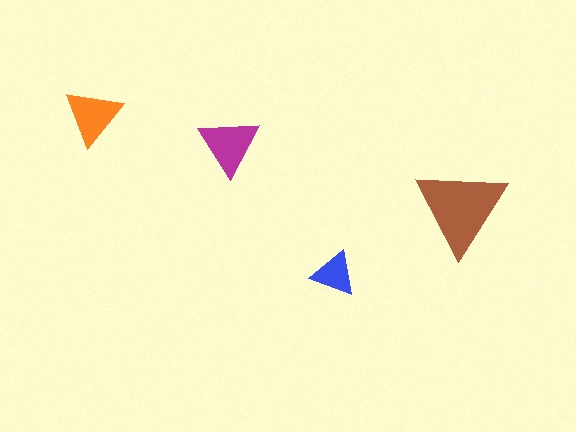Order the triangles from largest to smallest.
the brown one, the magenta one, the orange one, the blue one.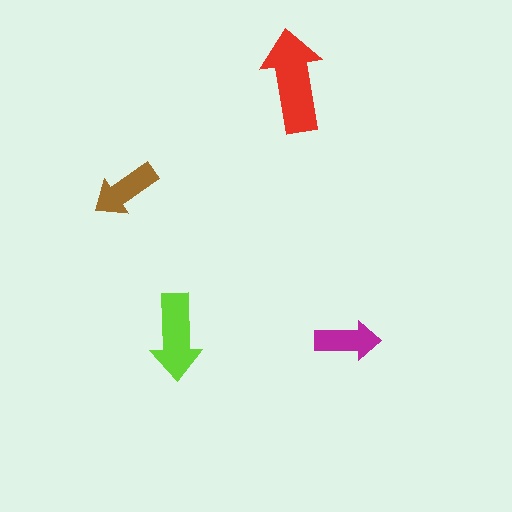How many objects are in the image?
There are 4 objects in the image.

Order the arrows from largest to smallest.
the red one, the lime one, the brown one, the magenta one.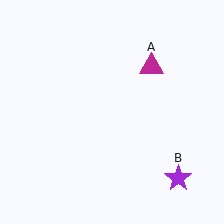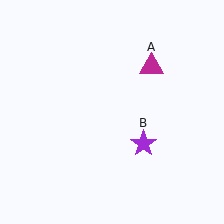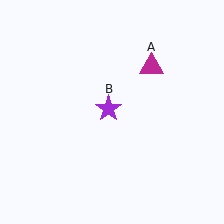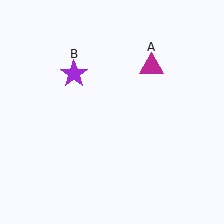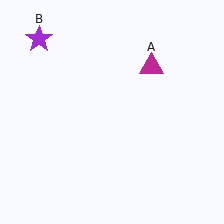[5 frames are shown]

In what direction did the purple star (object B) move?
The purple star (object B) moved up and to the left.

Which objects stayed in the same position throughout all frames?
Magenta triangle (object A) remained stationary.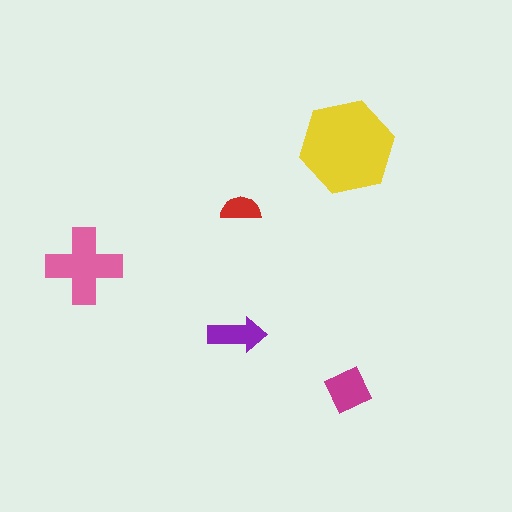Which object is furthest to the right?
The magenta square is rightmost.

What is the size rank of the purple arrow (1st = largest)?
4th.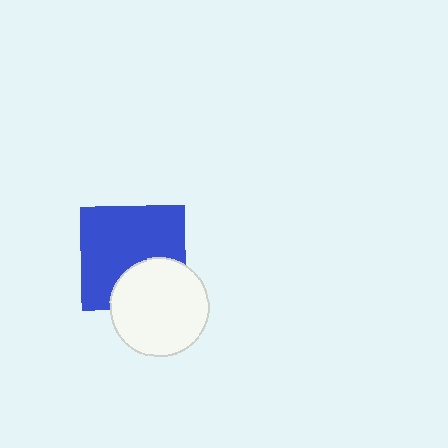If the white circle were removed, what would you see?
You would see the complete blue square.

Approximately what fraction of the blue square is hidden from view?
Roughly 31% of the blue square is hidden behind the white circle.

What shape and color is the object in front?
The object in front is a white circle.